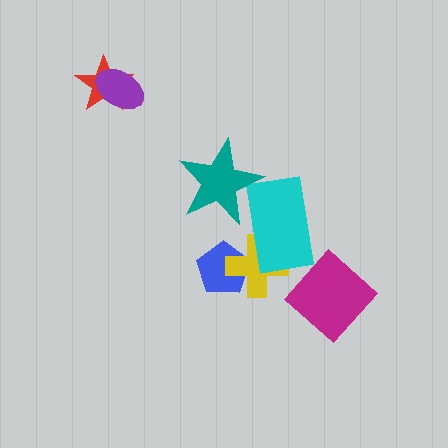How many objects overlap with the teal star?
1 object overlaps with the teal star.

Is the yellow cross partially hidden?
Yes, it is partially covered by another shape.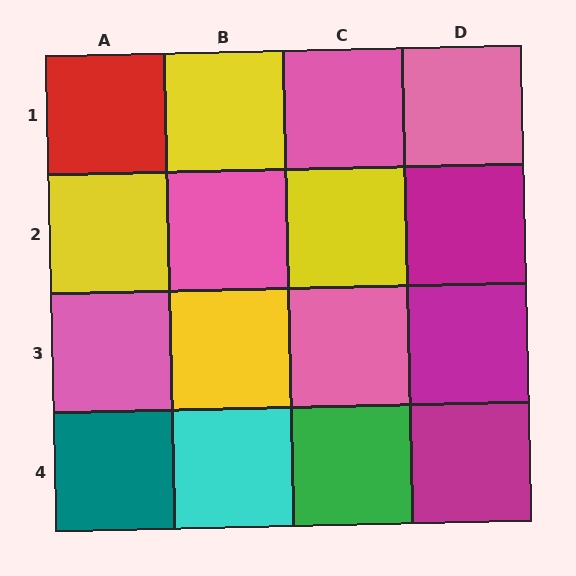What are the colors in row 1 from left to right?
Red, yellow, pink, pink.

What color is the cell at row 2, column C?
Yellow.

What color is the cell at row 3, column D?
Magenta.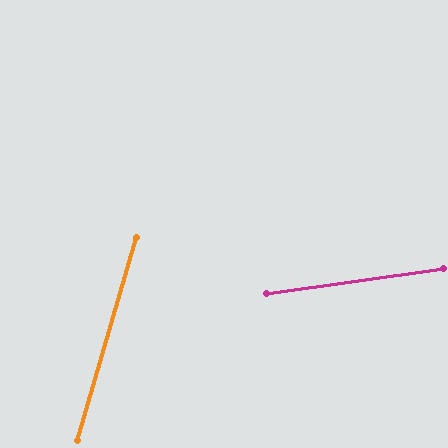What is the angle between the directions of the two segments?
Approximately 66 degrees.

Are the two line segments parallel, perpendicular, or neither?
Neither parallel nor perpendicular — they differ by about 66°.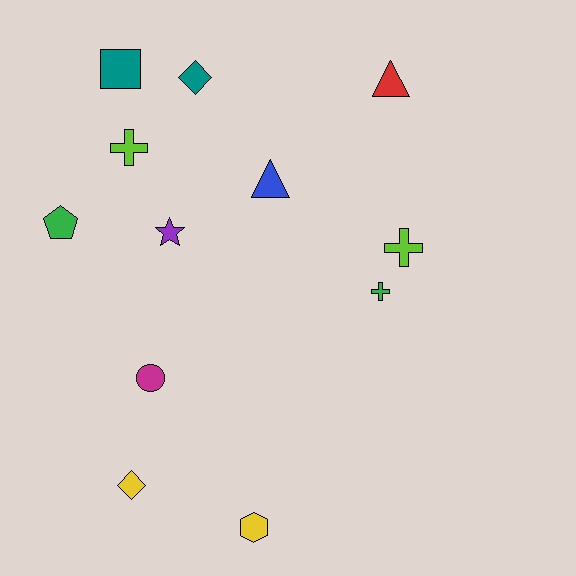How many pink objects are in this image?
There are no pink objects.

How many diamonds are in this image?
There are 2 diamonds.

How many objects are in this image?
There are 12 objects.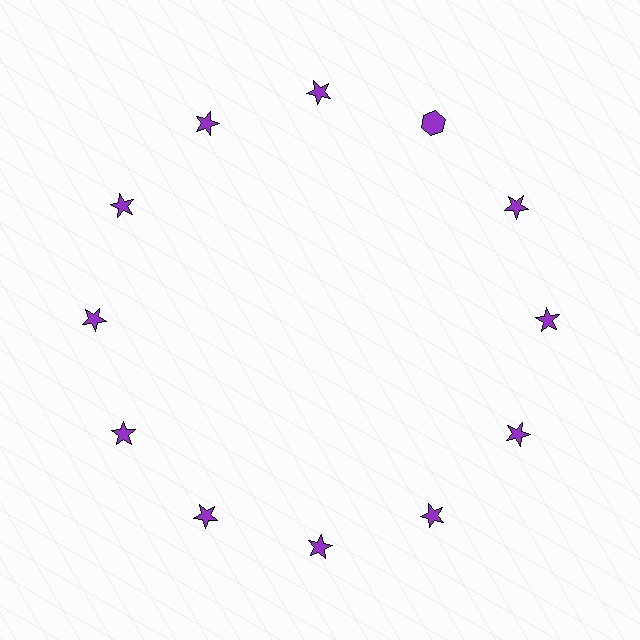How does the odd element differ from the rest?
It has a different shape: hexagon instead of star.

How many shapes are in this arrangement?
There are 12 shapes arranged in a ring pattern.